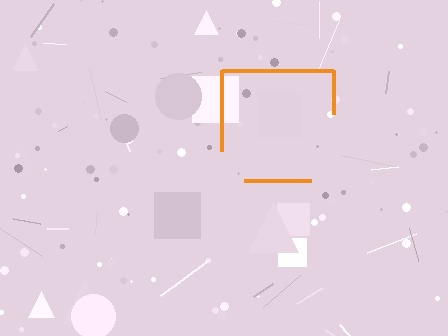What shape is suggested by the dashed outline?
The dashed outline suggests a square.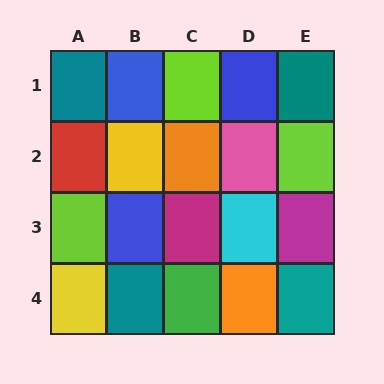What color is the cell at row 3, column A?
Lime.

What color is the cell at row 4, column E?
Teal.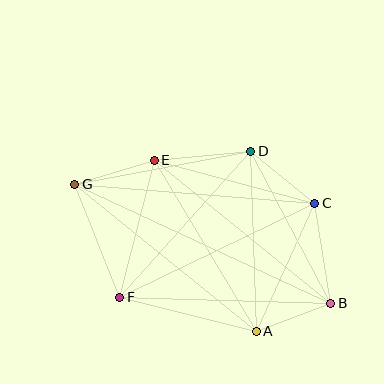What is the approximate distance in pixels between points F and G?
The distance between F and G is approximately 122 pixels.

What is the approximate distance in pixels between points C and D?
The distance between C and D is approximately 82 pixels.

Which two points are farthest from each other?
Points B and G are farthest from each other.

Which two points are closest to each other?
Points A and B are closest to each other.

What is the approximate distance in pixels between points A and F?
The distance between A and F is approximately 141 pixels.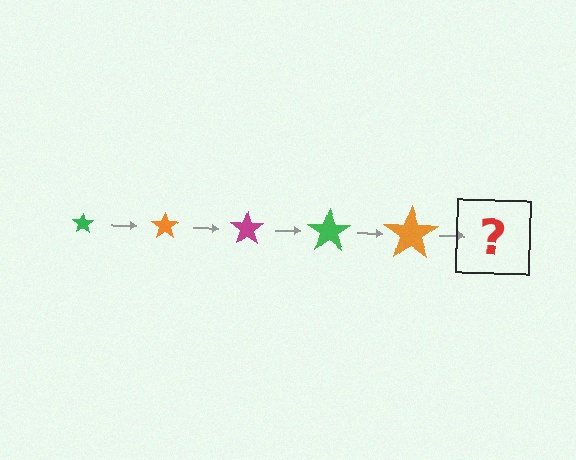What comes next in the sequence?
The next element should be a magenta star, larger than the previous one.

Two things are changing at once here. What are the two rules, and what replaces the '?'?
The two rules are that the star grows larger each step and the color cycles through green, orange, and magenta. The '?' should be a magenta star, larger than the previous one.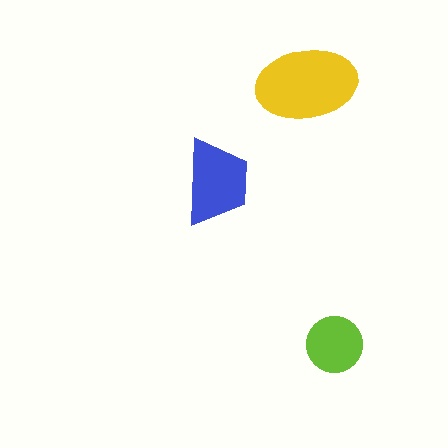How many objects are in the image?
There are 3 objects in the image.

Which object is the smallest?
The lime circle.